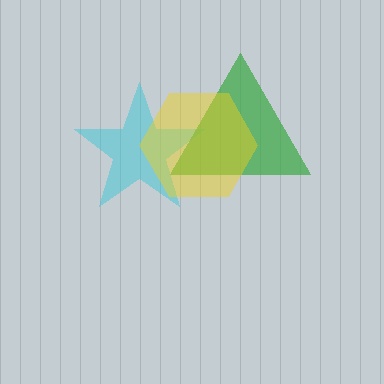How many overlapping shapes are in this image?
There are 3 overlapping shapes in the image.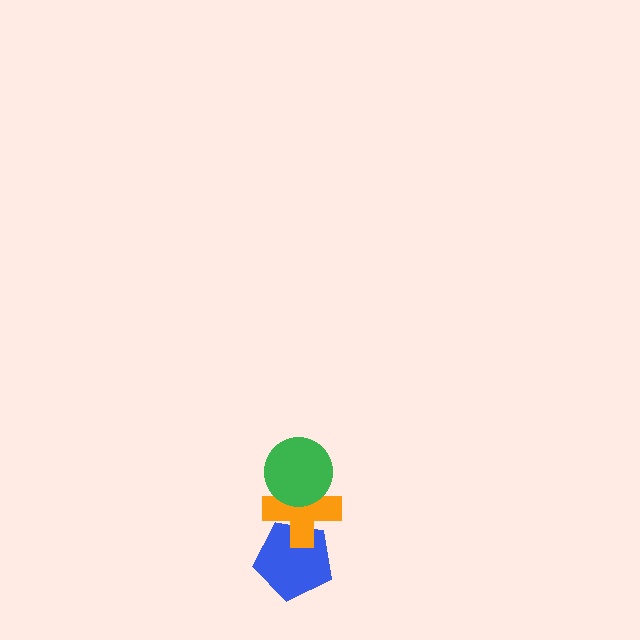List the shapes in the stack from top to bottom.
From top to bottom: the green circle, the orange cross, the blue pentagon.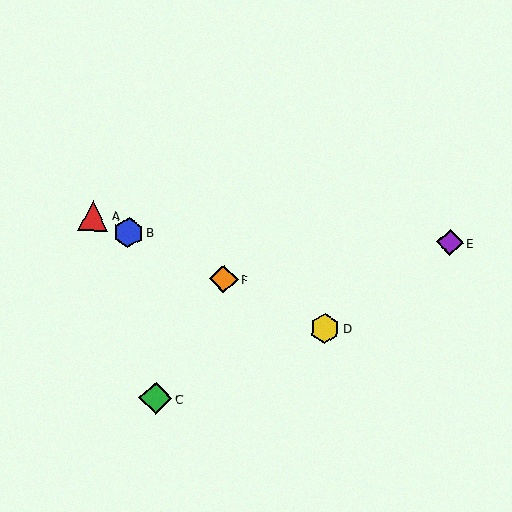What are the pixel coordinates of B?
Object B is at (128, 233).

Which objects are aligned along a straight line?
Objects A, B, D, F are aligned along a straight line.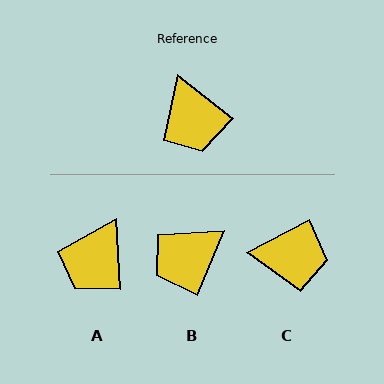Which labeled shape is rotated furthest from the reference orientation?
B, about 74 degrees away.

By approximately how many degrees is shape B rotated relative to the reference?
Approximately 74 degrees clockwise.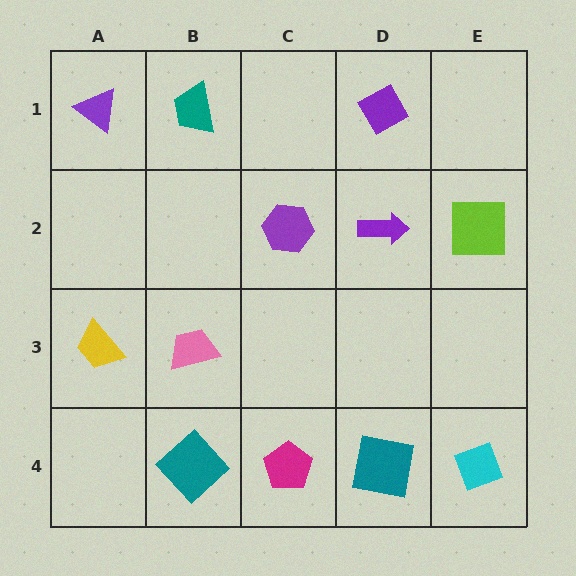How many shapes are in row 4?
4 shapes.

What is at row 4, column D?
A teal square.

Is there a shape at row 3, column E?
No, that cell is empty.